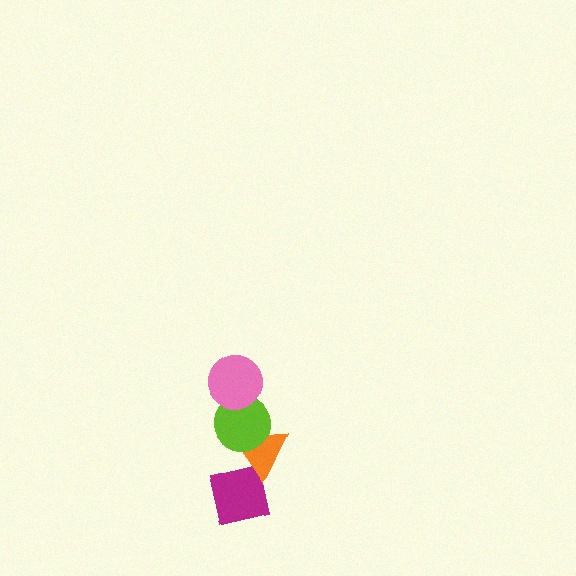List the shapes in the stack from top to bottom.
From top to bottom: the pink circle, the lime circle, the orange triangle, the magenta square.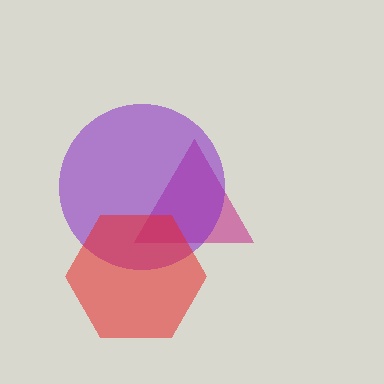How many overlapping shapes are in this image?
There are 3 overlapping shapes in the image.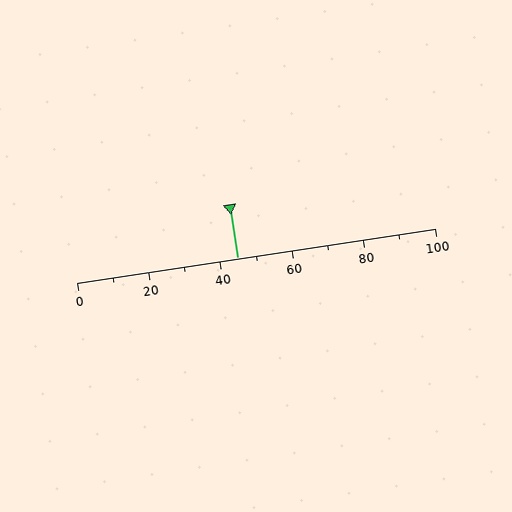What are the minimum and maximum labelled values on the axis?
The axis runs from 0 to 100.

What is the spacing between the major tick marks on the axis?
The major ticks are spaced 20 apart.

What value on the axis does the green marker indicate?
The marker indicates approximately 45.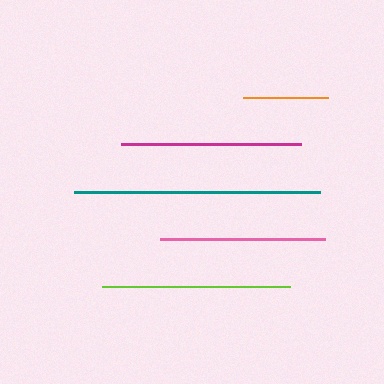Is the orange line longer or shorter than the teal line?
The teal line is longer than the orange line.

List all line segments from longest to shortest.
From longest to shortest: teal, lime, magenta, pink, orange.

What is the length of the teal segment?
The teal segment is approximately 246 pixels long.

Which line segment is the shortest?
The orange line is the shortest at approximately 85 pixels.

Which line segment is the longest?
The teal line is the longest at approximately 246 pixels.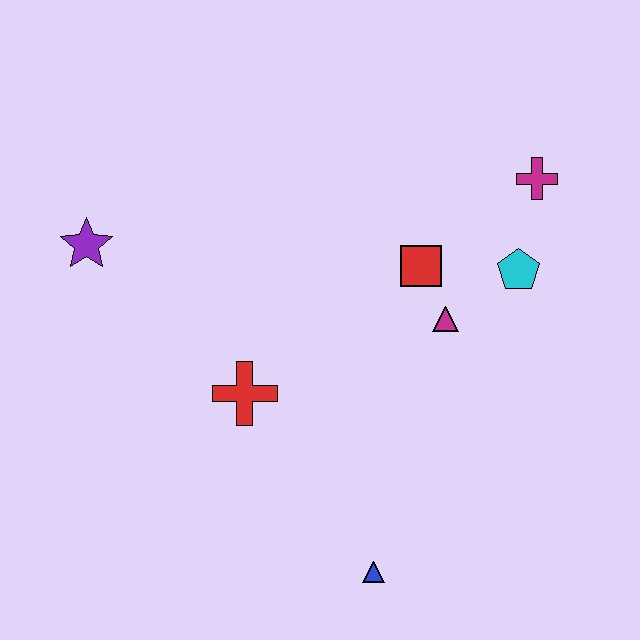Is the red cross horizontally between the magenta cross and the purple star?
Yes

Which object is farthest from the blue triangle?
The purple star is farthest from the blue triangle.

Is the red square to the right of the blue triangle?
Yes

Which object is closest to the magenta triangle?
The red square is closest to the magenta triangle.